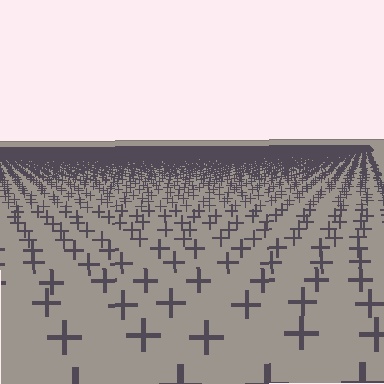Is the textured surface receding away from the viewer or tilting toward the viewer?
The surface is receding away from the viewer. Texture elements get smaller and denser toward the top.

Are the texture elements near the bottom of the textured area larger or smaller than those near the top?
Larger. Near the bottom, elements are closer to the viewer and appear at a bigger on-screen size.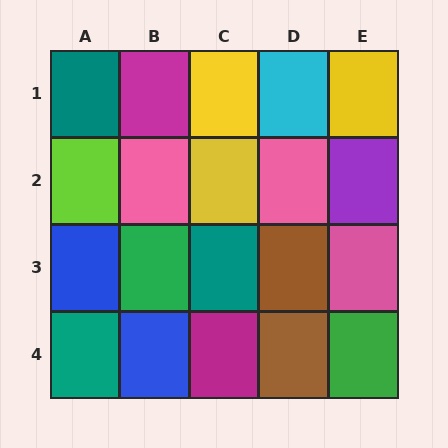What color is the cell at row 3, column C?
Teal.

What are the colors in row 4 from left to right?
Teal, blue, magenta, brown, green.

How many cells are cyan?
1 cell is cyan.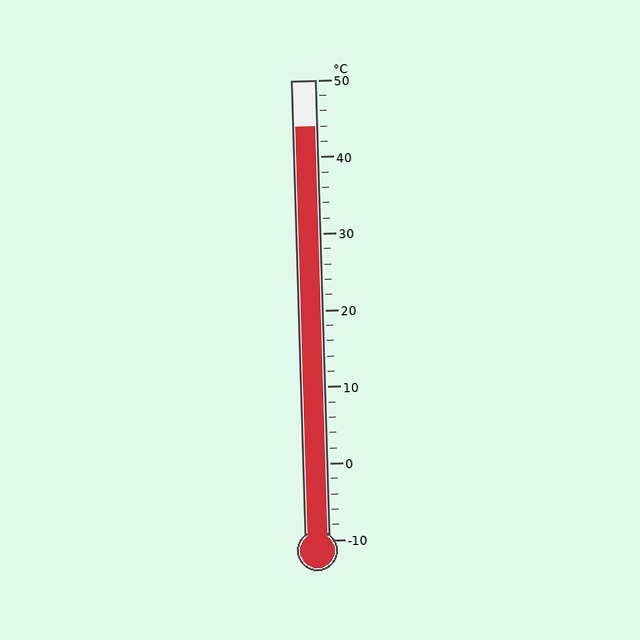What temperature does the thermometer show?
The thermometer shows approximately 44°C.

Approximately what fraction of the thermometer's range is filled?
The thermometer is filled to approximately 90% of its range.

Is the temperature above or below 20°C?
The temperature is above 20°C.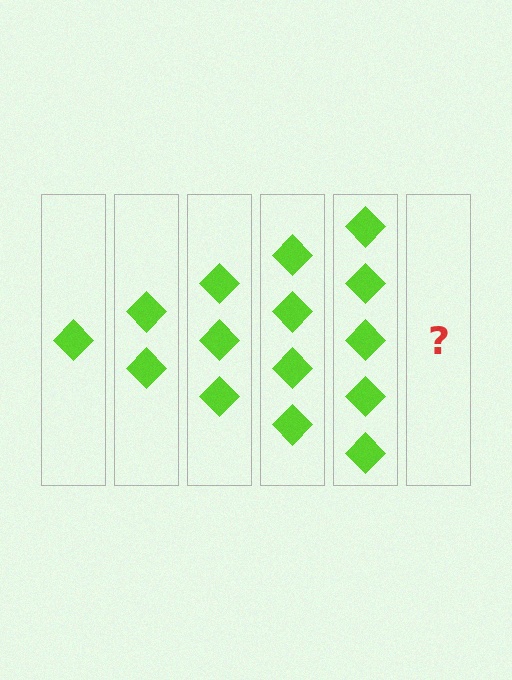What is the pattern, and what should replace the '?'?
The pattern is that each step adds one more diamond. The '?' should be 6 diamonds.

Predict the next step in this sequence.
The next step is 6 diamonds.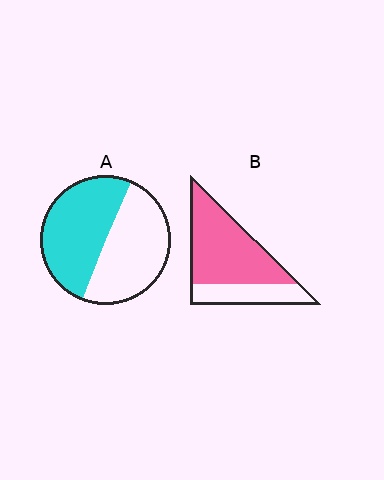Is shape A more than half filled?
Roughly half.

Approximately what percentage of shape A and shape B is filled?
A is approximately 50% and B is approximately 70%.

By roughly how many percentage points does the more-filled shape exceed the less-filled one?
By roughly 20 percentage points (B over A).